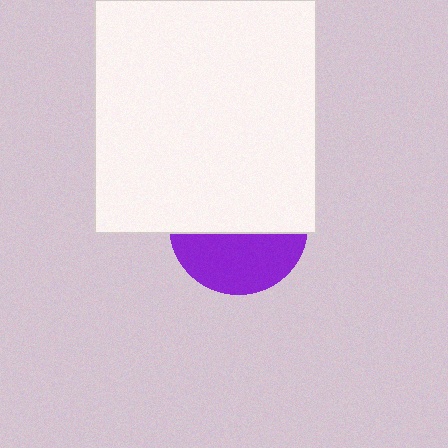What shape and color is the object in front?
The object in front is a white rectangle.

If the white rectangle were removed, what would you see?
You would see the complete purple circle.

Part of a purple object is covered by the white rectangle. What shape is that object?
It is a circle.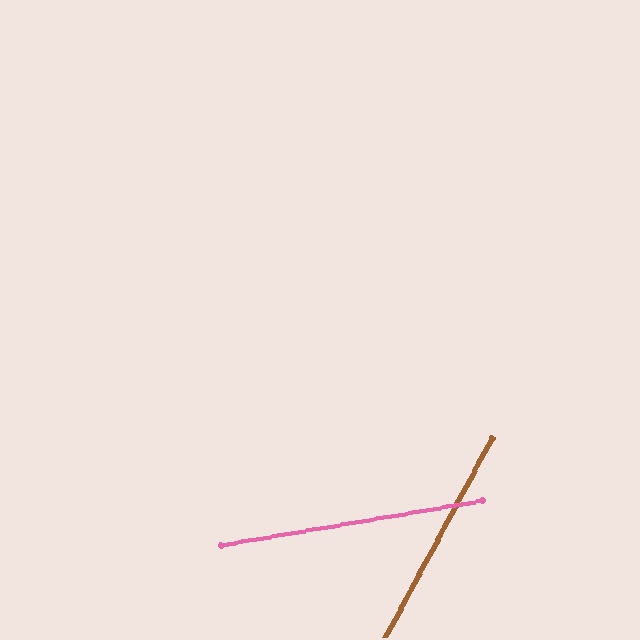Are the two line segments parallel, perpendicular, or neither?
Neither parallel nor perpendicular — they differ by about 52°.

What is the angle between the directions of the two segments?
Approximately 52 degrees.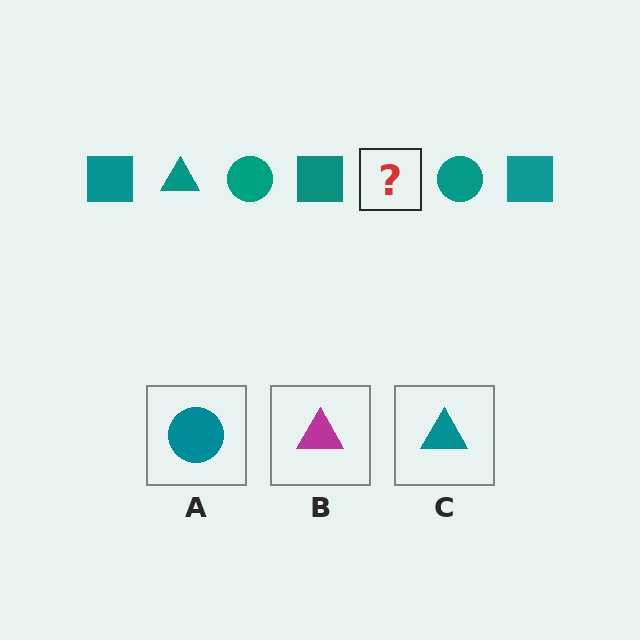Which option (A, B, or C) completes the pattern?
C.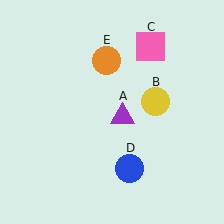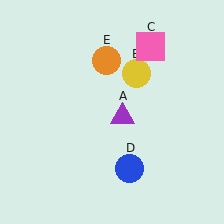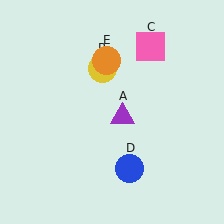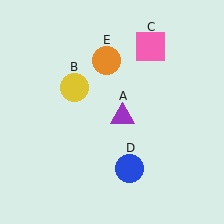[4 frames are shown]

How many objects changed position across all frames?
1 object changed position: yellow circle (object B).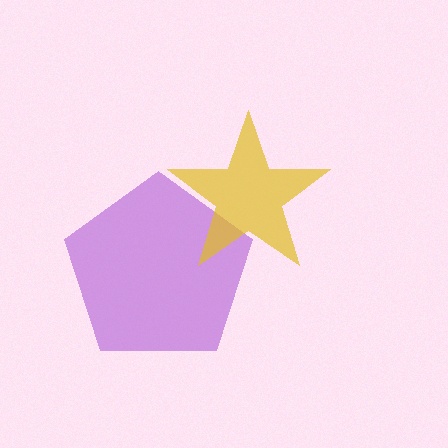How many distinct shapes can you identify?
There are 2 distinct shapes: a purple pentagon, a yellow star.